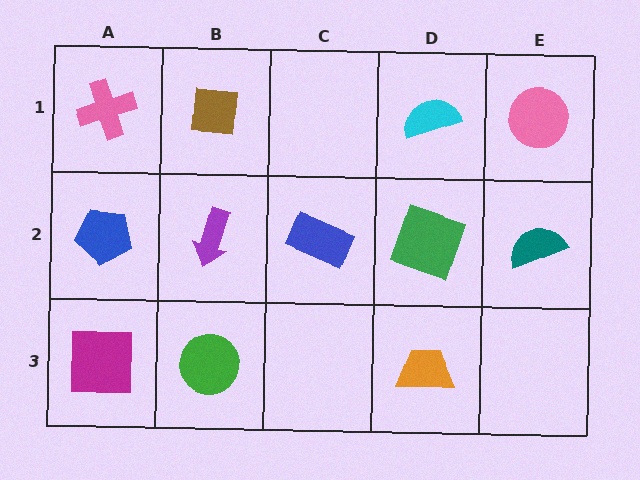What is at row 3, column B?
A green circle.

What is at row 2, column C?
A blue rectangle.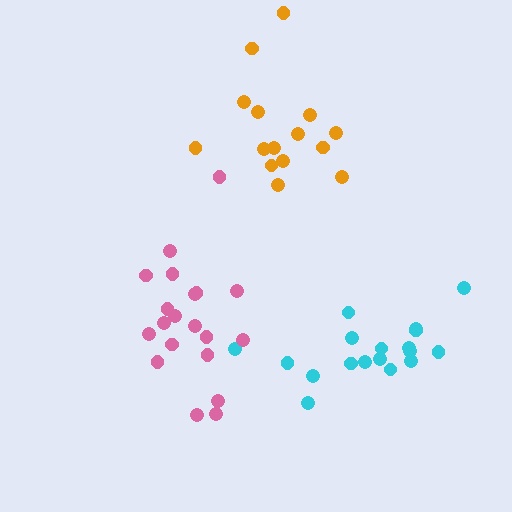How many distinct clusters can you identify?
There are 3 distinct clusters.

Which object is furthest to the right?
The cyan cluster is rightmost.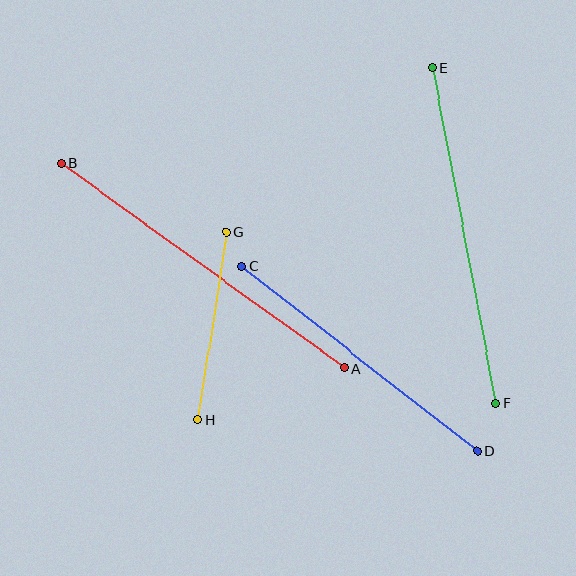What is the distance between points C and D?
The distance is approximately 299 pixels.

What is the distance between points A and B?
The distance is approximately 349 pixels.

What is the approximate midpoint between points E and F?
The midpoint is at approximately (464, 235) pixels.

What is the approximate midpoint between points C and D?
The midpoint is at approximately (359, 358) pixels.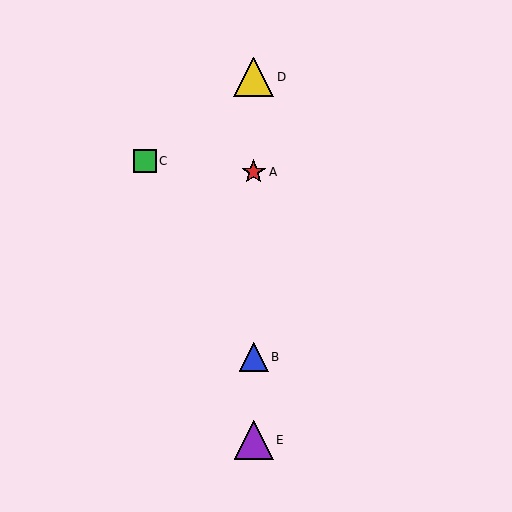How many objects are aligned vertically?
4 objects (A, B, D, E) are aligned vertically.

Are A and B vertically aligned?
Yes, both are at x≈254.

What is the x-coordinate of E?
Object E is at x≈254.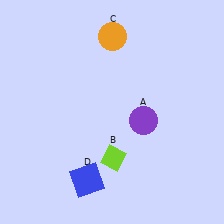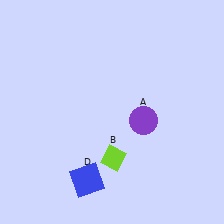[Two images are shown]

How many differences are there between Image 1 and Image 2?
There is 1 difference between the two images.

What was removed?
The orange circle (C) was removed in Image 2.